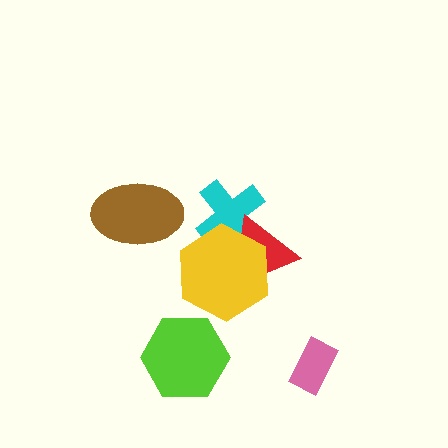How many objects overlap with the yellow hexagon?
2 objects overlap with the yellow hexagon.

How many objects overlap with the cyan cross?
2 objects overlap with the cyan cross.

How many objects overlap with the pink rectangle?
0 objects overlap with the pink rectangle.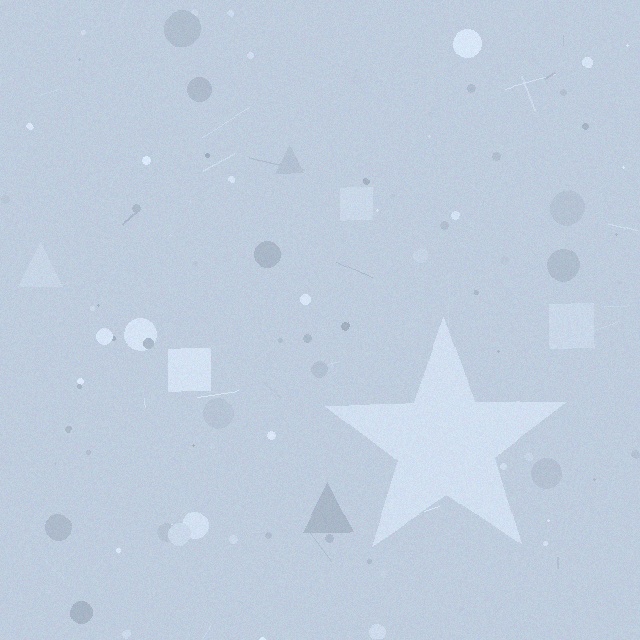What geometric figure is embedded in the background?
A star is embedded in the background.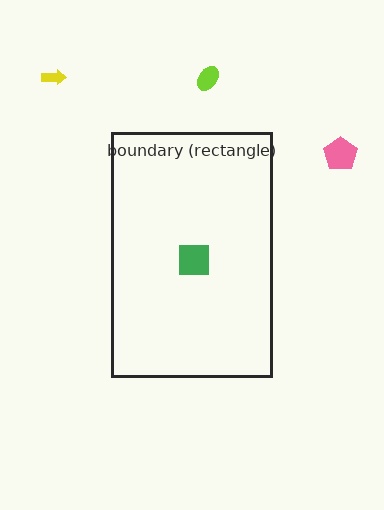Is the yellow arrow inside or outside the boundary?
Outside.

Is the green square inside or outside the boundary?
Inside.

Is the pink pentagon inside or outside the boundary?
Outside.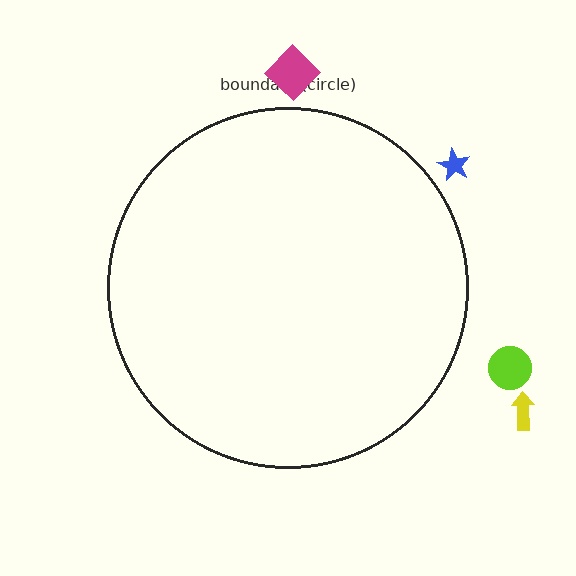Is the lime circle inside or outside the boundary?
Outside.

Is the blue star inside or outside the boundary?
Outside.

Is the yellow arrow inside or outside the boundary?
Outside.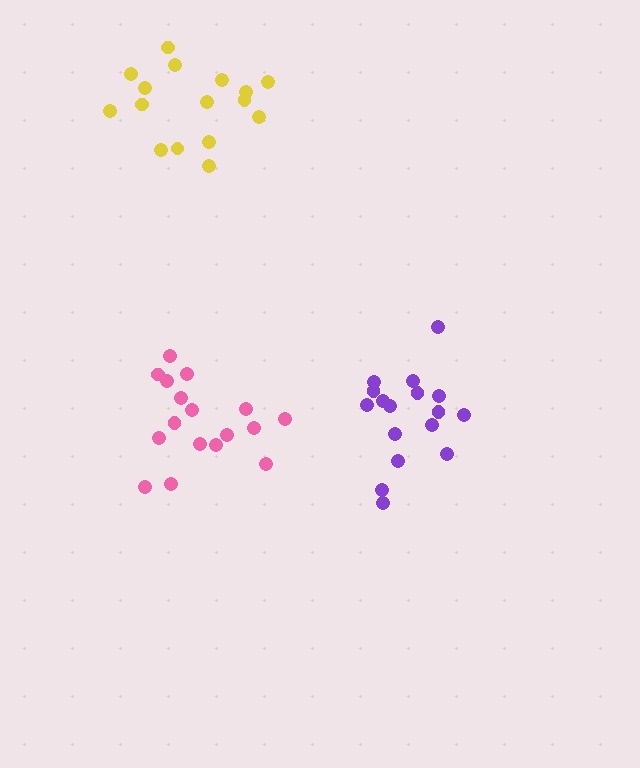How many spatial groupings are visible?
There are 3 spatial groupings.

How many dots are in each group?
Group 1: 16 dots, Group 2: 17 dots, Group 3: 17 dots (50 total).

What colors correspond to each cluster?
The clusters are colored: yellow, purple, pink.